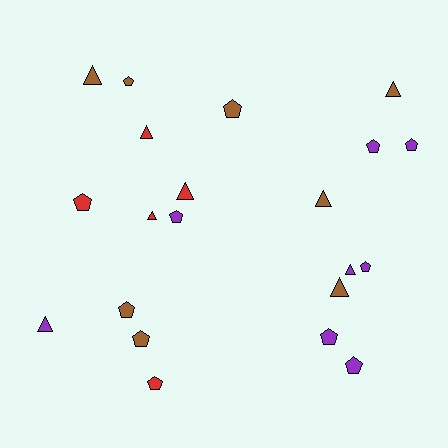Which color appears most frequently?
Brown, with 8 objects.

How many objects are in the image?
There are 21 objects.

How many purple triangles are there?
There are 2 purple triangles.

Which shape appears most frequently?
Pentagon, with 12 objects.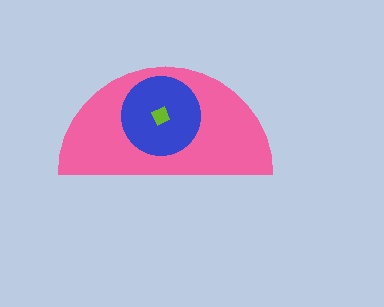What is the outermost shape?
The pink semicircle.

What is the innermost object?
The lime diamond.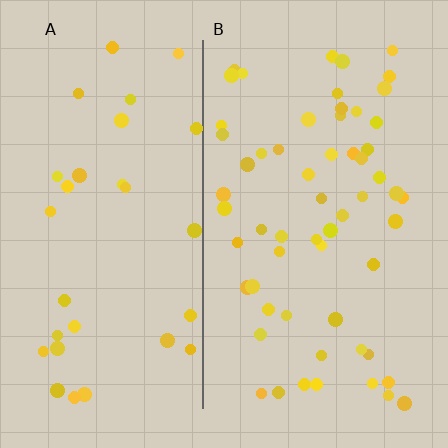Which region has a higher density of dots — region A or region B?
B (the right).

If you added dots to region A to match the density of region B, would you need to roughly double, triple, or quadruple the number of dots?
Approximately double.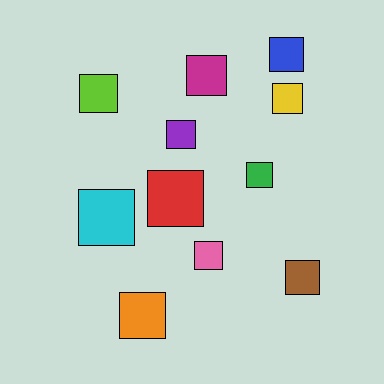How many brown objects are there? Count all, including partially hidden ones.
There is 1 brown object.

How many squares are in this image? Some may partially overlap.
There are 11 squares.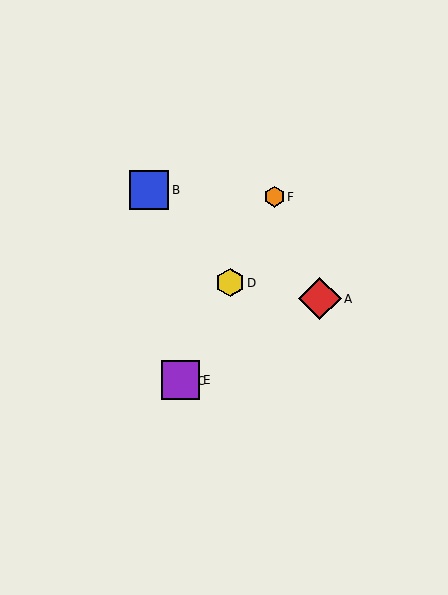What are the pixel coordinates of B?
Object B is at (149, 190).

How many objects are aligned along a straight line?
4 objects (C, D, E, F) are aligned along a straight line.